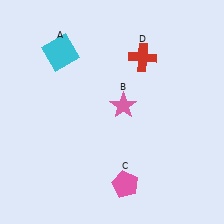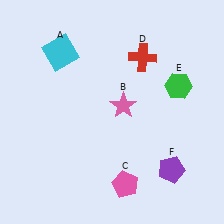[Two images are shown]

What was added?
A green hexagon (E), a purple pentagon (F) were added in Image 2.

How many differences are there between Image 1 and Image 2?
There are 2 differences between the two images.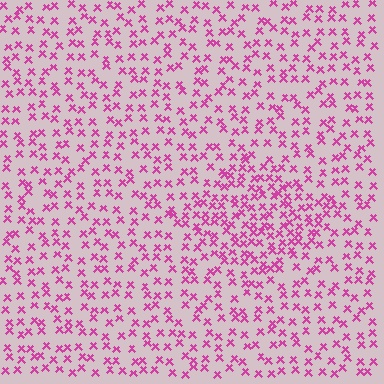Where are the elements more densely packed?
The elements are more densely packed inside the diamond boundary.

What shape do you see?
I see a diamond.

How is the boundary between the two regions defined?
The boundary is defined by a change in element density (approximately 1.7x ratio). All elements are the same color, size, and shape.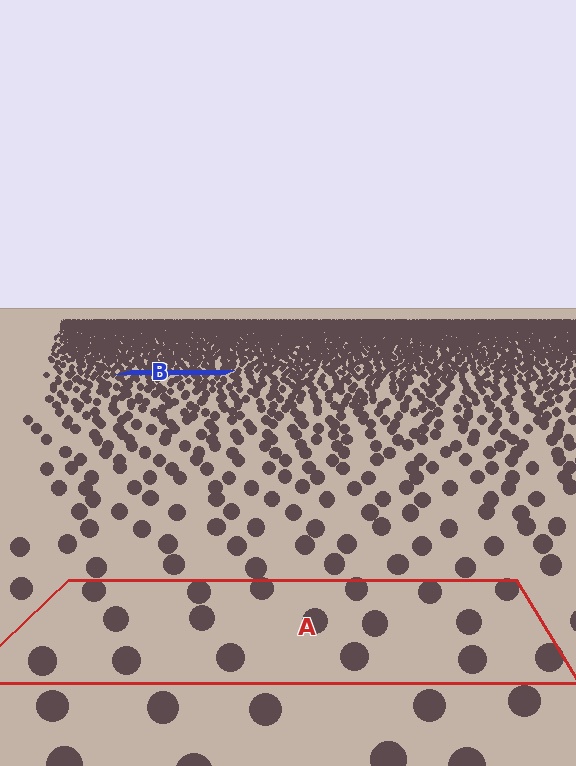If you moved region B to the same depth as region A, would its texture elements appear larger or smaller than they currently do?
They would appear larger. At a closer depth, the same texture elements are projected at a bigger on-screen size.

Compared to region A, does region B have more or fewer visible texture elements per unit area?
Region B has more texture elements per unit area — they are packed more densely because it is farther away.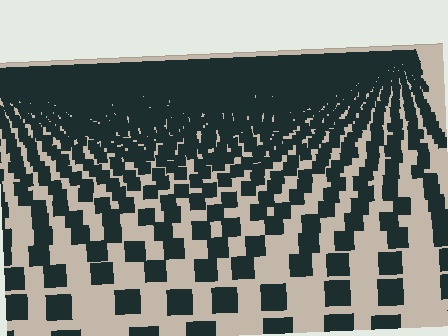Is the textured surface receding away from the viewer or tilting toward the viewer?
The surface is receding away from the viewer. Texture elements get smaller and denser toward the top.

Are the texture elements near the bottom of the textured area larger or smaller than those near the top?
Larger. Near the bottom, elements are closer to the viewer and appear at a bigger on-screen size.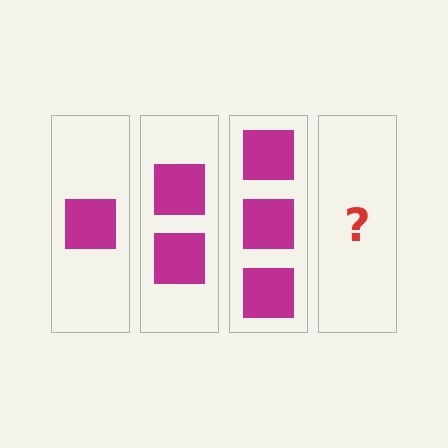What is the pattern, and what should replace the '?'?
The pattern is that each step adds one more square. The '?' should be 4 squares.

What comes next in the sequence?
The next element should be 4 squares.